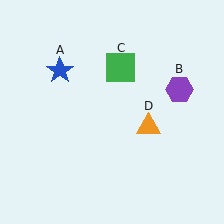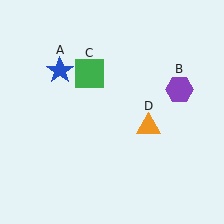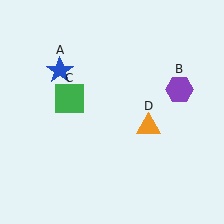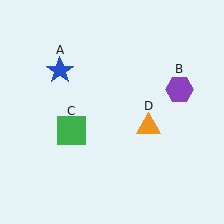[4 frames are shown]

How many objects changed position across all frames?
1 object changed position: green square (object C).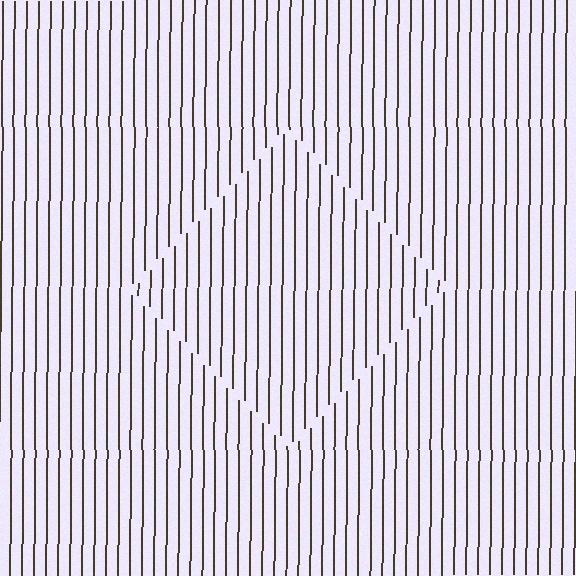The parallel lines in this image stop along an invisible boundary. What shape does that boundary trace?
An illusory square. The interior of the shape contains the same grating, shifted by half a period — the contour is defined by the phase discontinuity where line-ends from the inner and outer gratings abut.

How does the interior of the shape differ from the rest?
The interior of the shape contains the same grating, shifted by half a period — the contour is defined by the phase discontinuity where line-ends from the inner and outer gratings abut.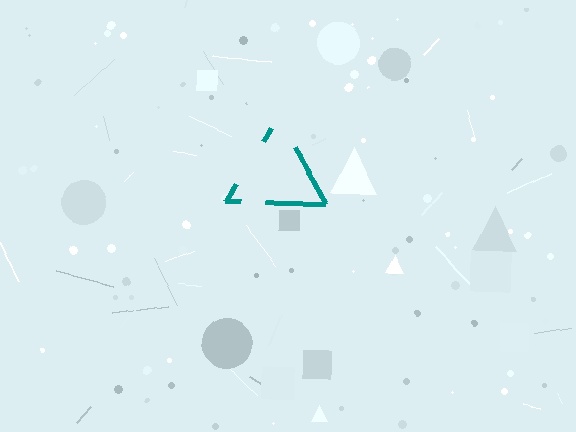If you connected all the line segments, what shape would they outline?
They would outline a triangle.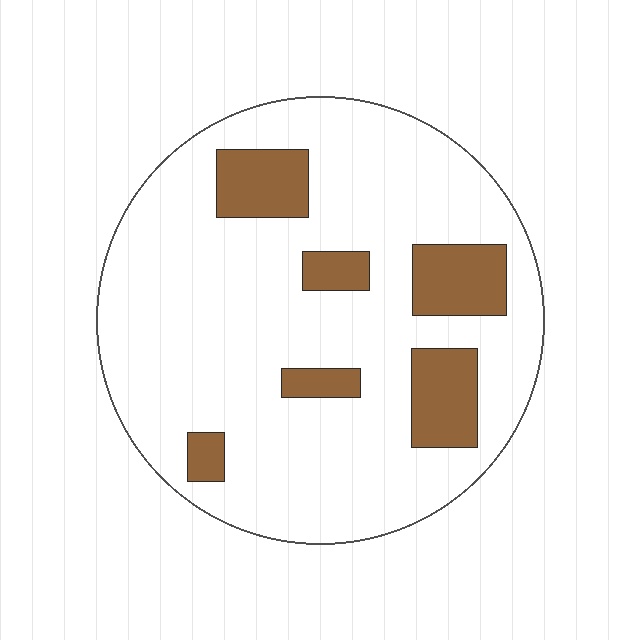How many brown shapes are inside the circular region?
6.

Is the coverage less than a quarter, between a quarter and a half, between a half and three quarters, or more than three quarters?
Less than a quarter.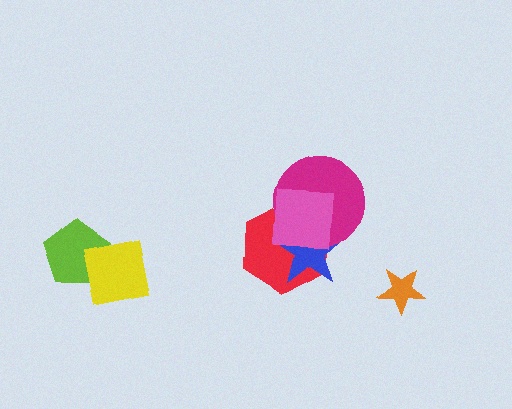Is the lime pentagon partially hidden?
Yes, it is partially covered by another shape.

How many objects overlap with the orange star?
0 objects overlap with the orange star.